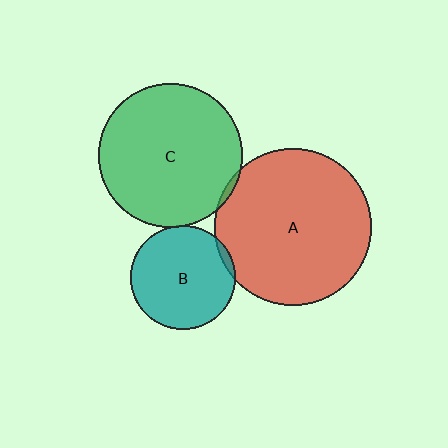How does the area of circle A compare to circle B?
Approximately 2.3 times.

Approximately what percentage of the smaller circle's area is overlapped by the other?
Approximately 5%.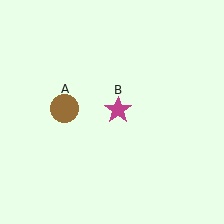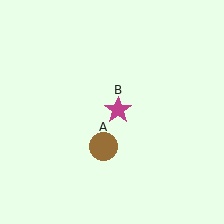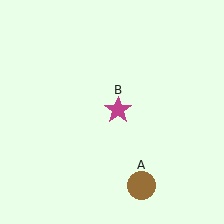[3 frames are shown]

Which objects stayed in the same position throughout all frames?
Magenta star (object B) remained stationary.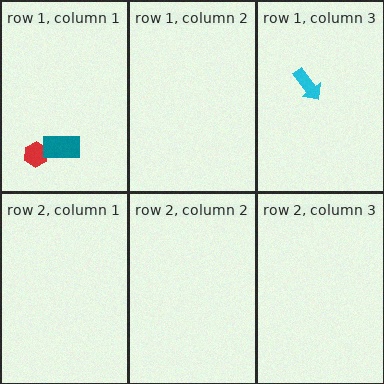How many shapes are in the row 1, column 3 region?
1.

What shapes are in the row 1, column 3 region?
The cyan arrow.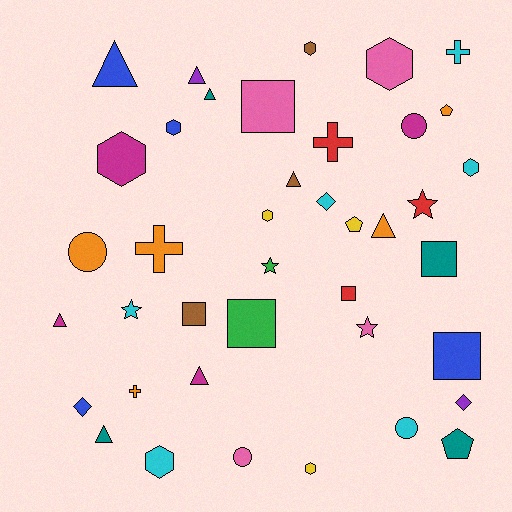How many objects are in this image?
There are 40 objects.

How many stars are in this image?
There are 4 stars.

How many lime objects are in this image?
There are no lime objects.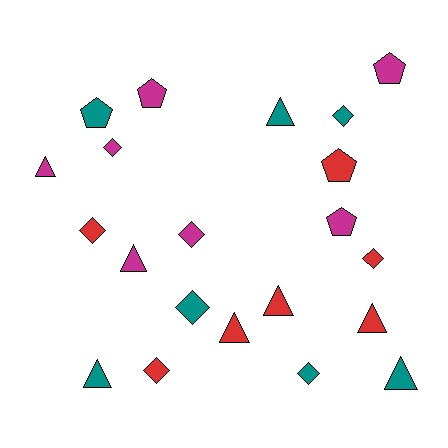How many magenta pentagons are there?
There are 3 magenta pentagons.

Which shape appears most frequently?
Diamond, with 8 objects.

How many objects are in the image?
There are 21 objects.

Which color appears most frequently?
Teal, with 7 objects.